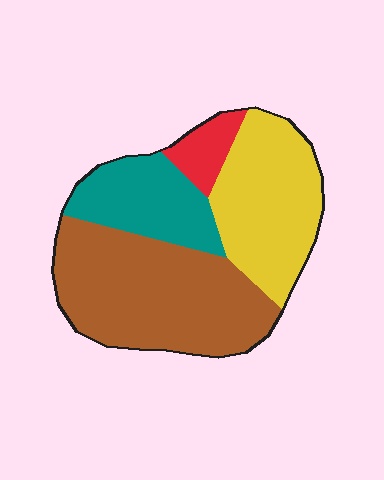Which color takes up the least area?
Red, at roughly 5%.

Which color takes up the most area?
Brown, at roughly 45%.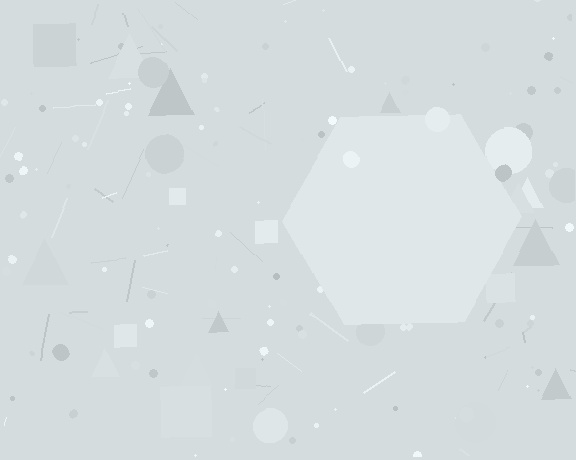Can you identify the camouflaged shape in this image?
The camouflaged shape is a hexagon.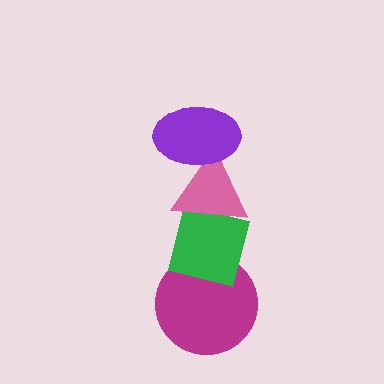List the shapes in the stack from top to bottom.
From top to bottom: the purple ellipse, the pink triangle, the green square, the magenta circle.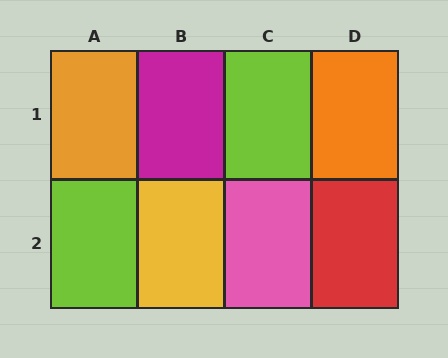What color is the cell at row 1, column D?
Orange.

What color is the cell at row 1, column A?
Orange.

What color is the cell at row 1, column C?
Lime.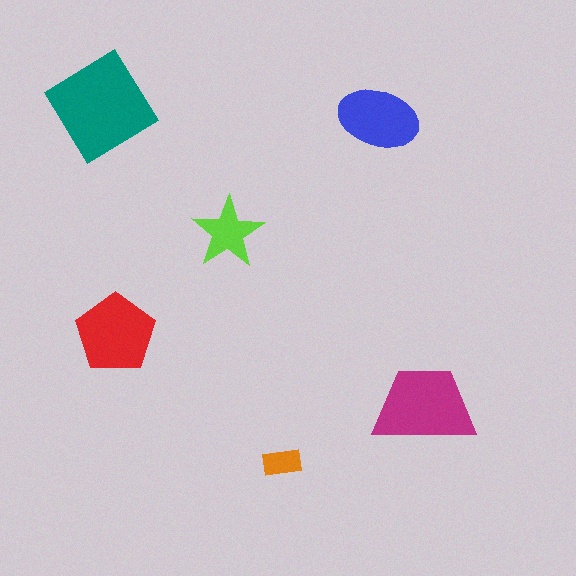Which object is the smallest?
The orange rectangle.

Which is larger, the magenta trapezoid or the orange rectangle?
The magenta trapezoid.